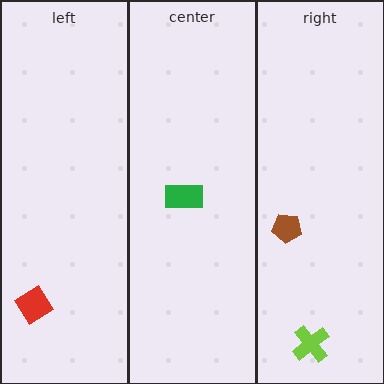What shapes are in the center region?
The green rectangle.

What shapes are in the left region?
The red diamond.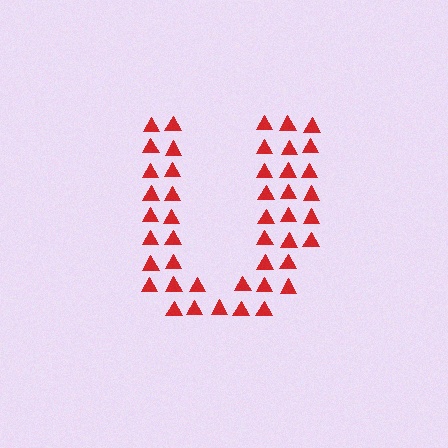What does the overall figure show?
The overall figure shows the letter U.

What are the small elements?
The small elements are triangles.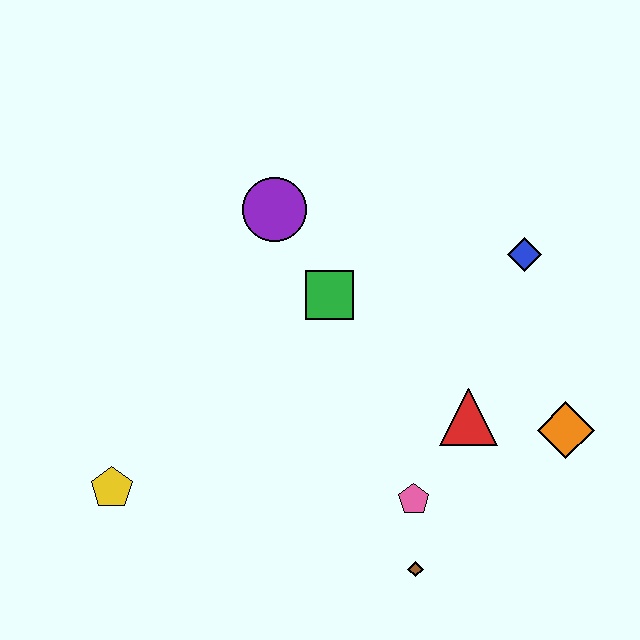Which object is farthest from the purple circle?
The brown diamond is farthest from the purple circle.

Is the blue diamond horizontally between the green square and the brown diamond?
No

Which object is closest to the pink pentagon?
The brown diamond is closest to the pink pentagon.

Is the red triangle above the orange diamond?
Yes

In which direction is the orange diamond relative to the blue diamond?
The orange diamond is below the blue diamond.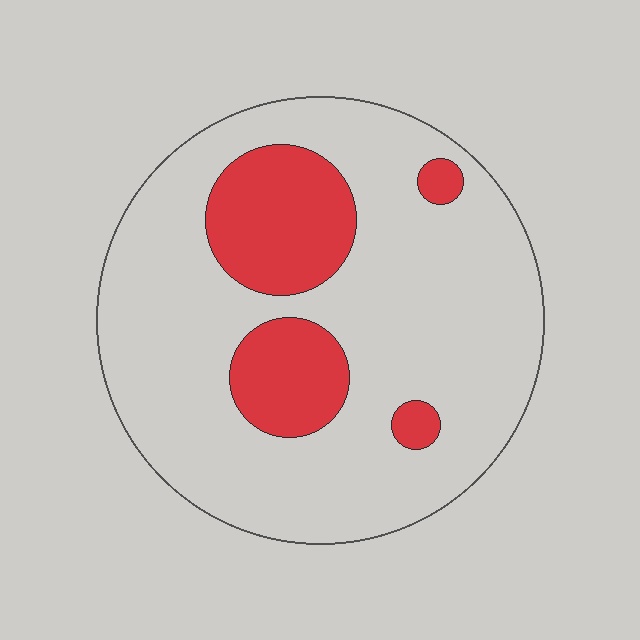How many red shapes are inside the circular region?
4.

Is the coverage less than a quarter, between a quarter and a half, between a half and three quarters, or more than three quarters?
Less than a quarter.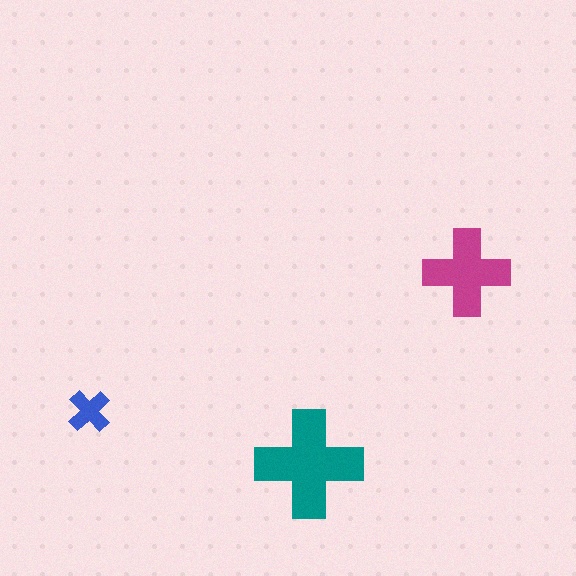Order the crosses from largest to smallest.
the teal one, the magenta one, the blue one.